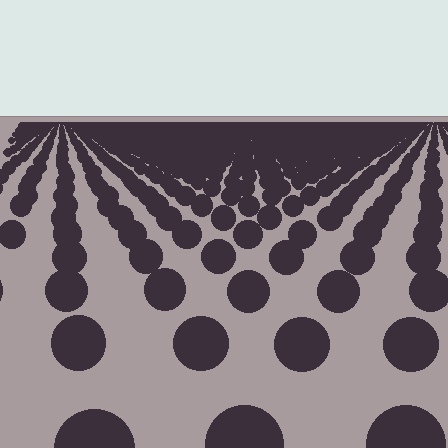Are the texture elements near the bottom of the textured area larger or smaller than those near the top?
Larger. Near the bottom, elements are closer to the viewer and appear at a bigger on-screen size.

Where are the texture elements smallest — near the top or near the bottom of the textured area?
Near the top.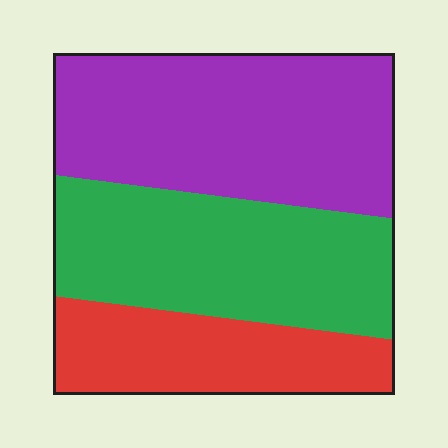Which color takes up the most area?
Purple, at roughly 40%.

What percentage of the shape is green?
Green covers about 35% of the shape.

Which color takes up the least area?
Red, at roughly 25%.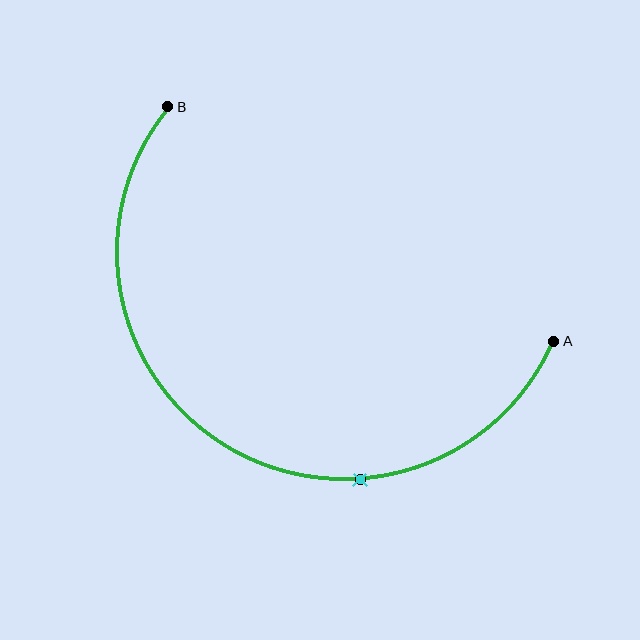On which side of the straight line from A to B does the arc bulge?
The arc bulges below the straight line connecting A and B.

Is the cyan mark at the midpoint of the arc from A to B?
No. The cyan mark lies on the arc but is closer to endpoint A. The arc midpoint would be at the point on the curve equidistant along the arc from both A and B.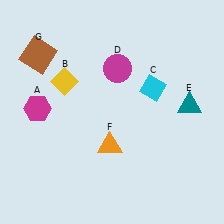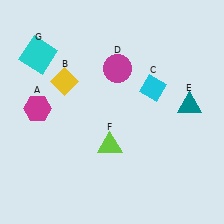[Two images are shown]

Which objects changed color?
F changed from orange to lime. G changed from brown to cyan.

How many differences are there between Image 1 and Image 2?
There are 2 differences between the two images.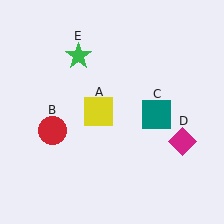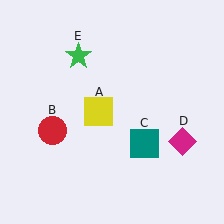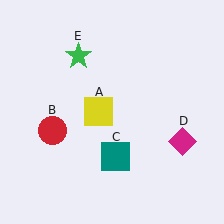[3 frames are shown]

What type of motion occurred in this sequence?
The teal square (object C) rotated clockwise around the center of the scene.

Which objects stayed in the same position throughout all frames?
Yellow square (object A) and red circle (object B) and magenta diamond (object D) and green star (object E) remained stationary.